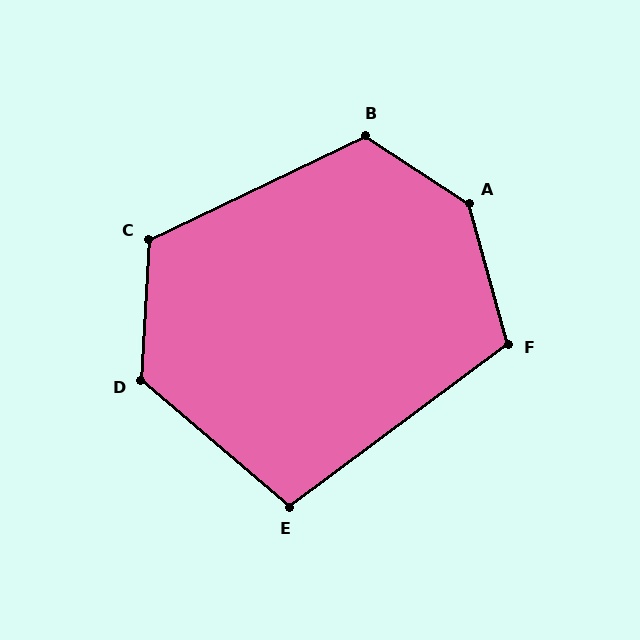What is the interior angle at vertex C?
Approximately 119 degrees (obtuse).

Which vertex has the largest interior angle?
A, at approximately 138 degrees.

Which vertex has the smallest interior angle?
E, at approximately 103 degrees.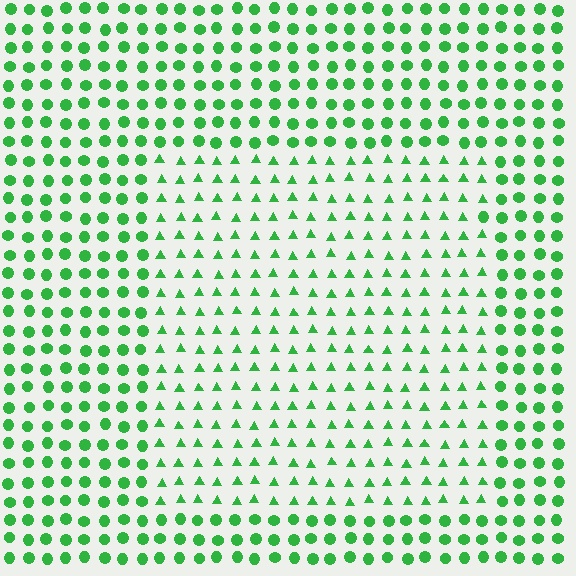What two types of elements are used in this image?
The image uses triangles inside the rectangle region and circles outside it.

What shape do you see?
I see a rectangle.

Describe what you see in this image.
The image is filled with small green elements arranged in a uniform grid. A rectangle-shaped region contains triangles, while the surrounding area contains circles. The boundary is defined purely by the change in element shape.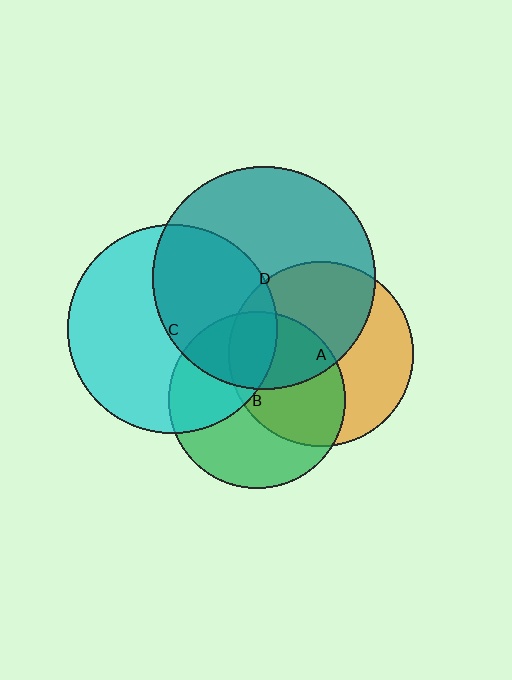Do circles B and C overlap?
Yes.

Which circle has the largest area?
Circle D (teal).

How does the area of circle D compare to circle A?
Approximately 1.4 times.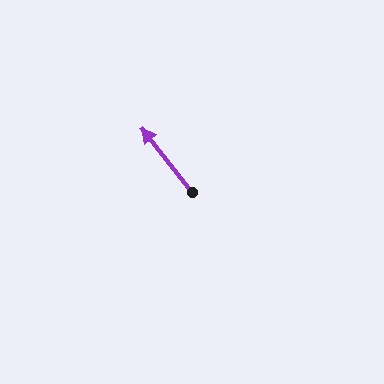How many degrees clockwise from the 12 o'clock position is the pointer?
Approximately 322 degrees.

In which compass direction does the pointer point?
Northwest.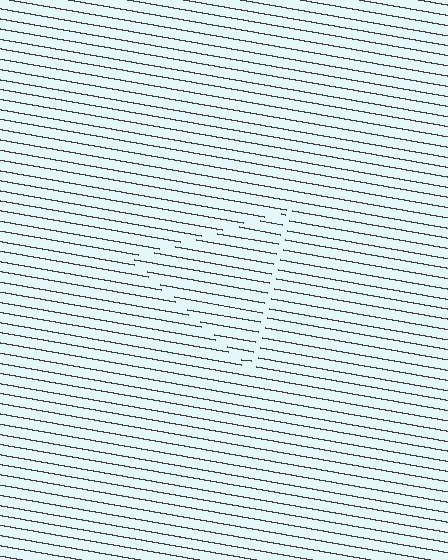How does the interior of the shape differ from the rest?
The interior of the shape contains the same grating, shifted by half a period — the contour is defined by the phase discontinuity where line-ends from the inner and outer gratings abut.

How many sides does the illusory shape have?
3 sides — the line-ends trace a triangle.